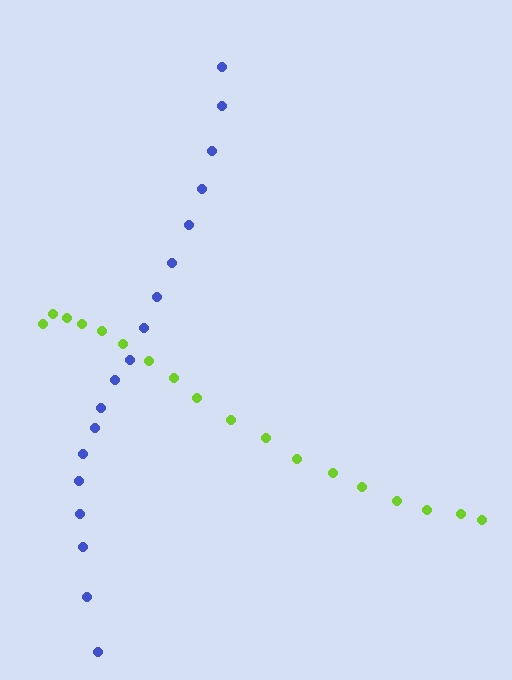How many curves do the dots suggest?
There are 2 distinct paths.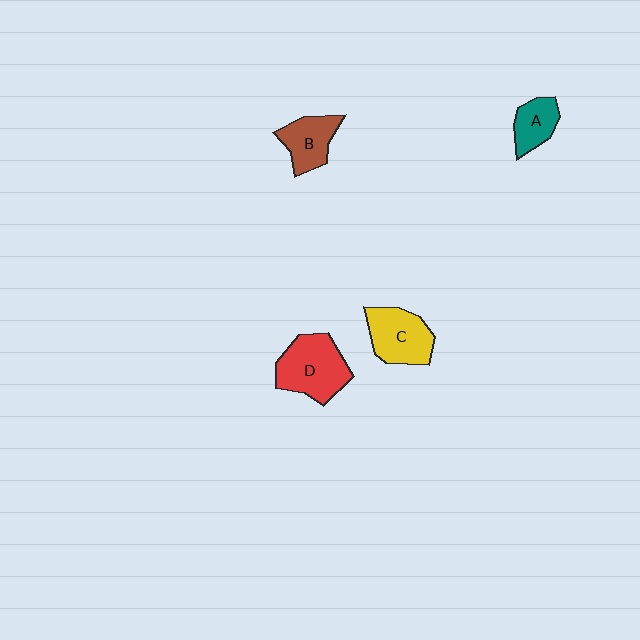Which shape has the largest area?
Shape D (red).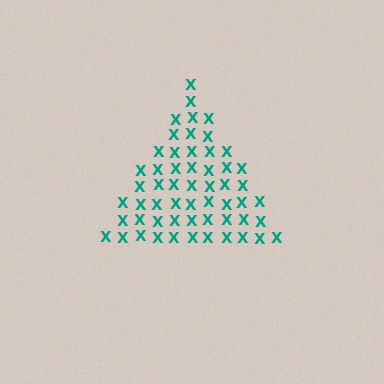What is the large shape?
The large shape is a triangle.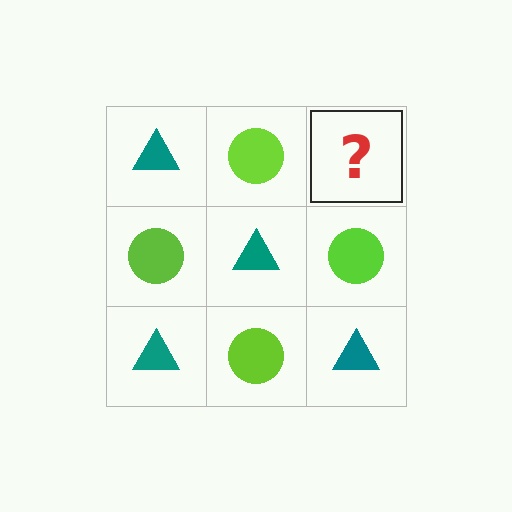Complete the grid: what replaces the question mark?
The question mark should be replaced with a teal triangle.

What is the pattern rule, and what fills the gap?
The rule is that it alternates teal triangle and lime circle in a checkerboard pattern. The gap should be filled with a teal triangle.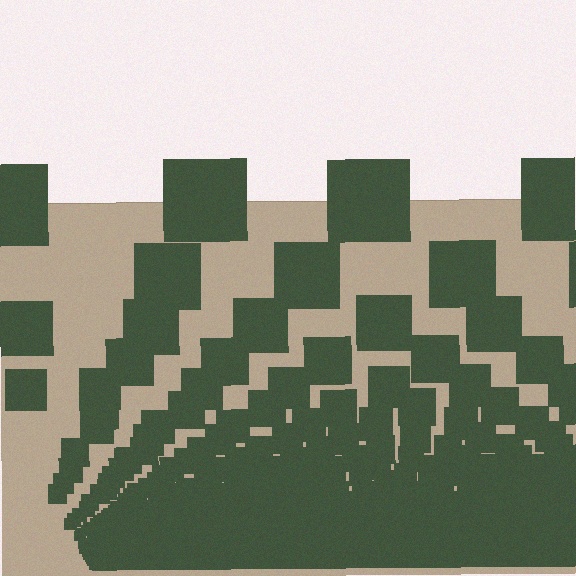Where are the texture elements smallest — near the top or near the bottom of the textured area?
Near the bottom.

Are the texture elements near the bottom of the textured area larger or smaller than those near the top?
Smaller. The gradient is inverted — elements near the bottom are smaller and denser.